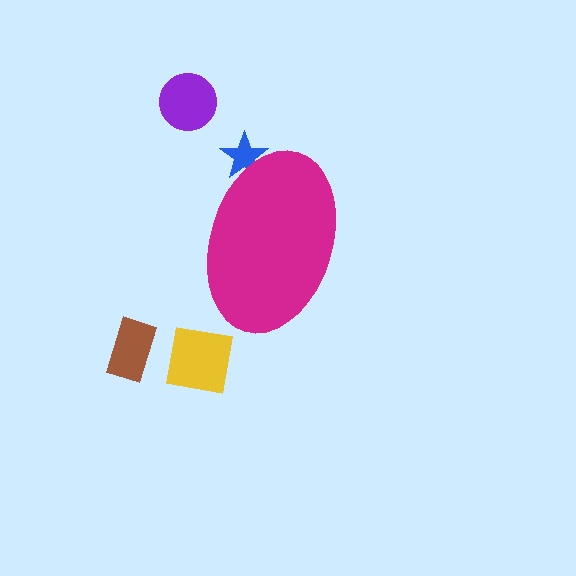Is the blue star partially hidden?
Yes, the blue star is partially hidden behind the magenta ellipse.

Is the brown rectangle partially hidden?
No, the brown rectangle is fully visible.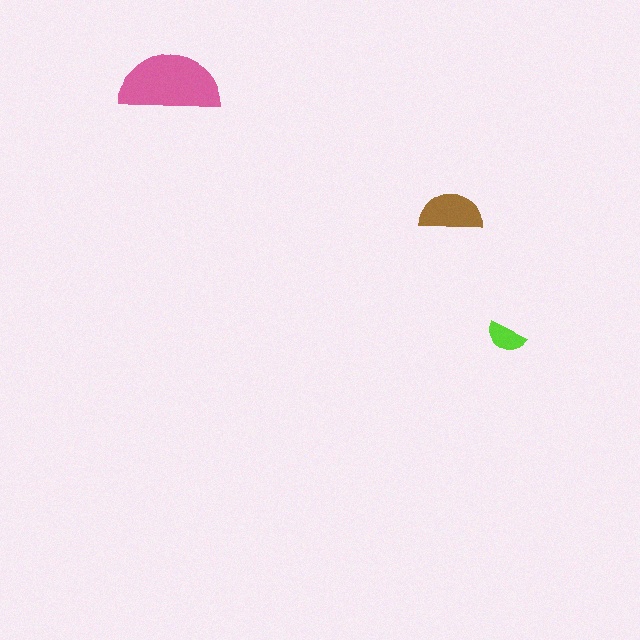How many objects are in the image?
There are 3 objects in the image.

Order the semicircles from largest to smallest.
the pink one, the brown one, the lime one.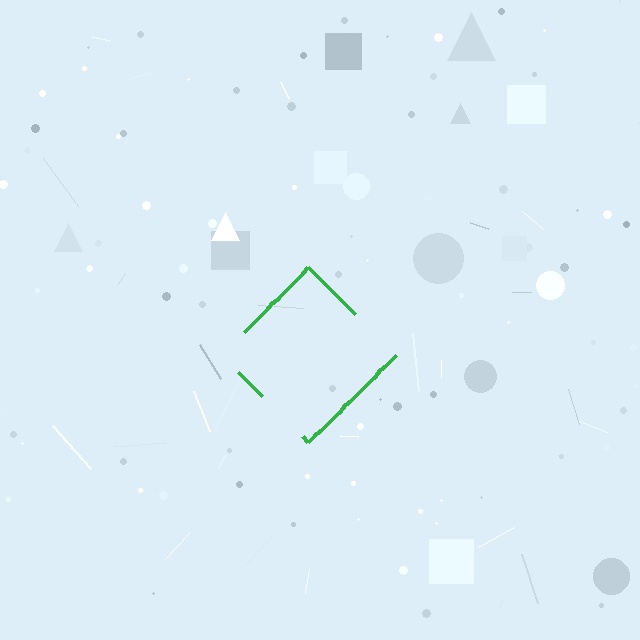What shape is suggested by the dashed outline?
The dashed outline suggests a diamond.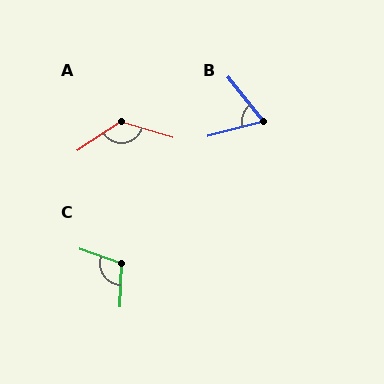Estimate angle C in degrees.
Approximately 107 degrees.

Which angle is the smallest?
B, at approximately 66 degrees.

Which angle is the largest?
A, at approximately 130 degrees.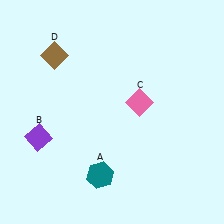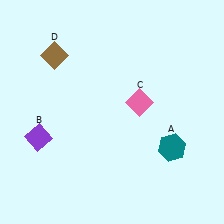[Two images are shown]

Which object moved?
The teal hexagon (A) moved right.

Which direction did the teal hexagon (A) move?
The teal hexagon (A) moved right.